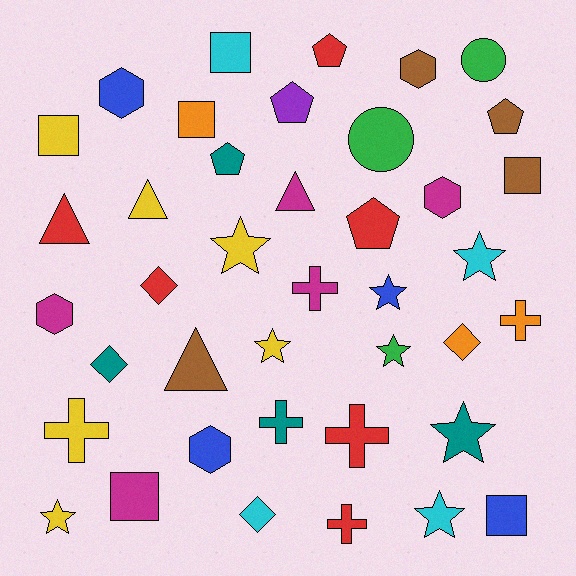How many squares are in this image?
There are 6 squares.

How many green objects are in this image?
There are 3 green objects.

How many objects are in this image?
There are 40 objects.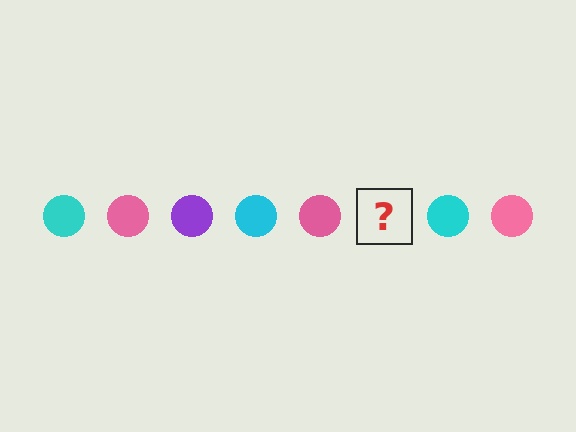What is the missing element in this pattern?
The missing element is a purple circle.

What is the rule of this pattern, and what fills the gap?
The rule is that the pattern cycles through cyan, pink, purple circles. The gap should be filled with a purple circle.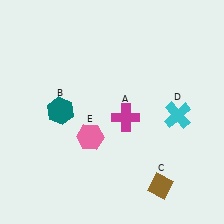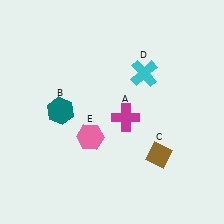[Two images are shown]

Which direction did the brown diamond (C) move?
The brown diamond (C) moved up.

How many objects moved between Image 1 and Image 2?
2 objects moved between the two images.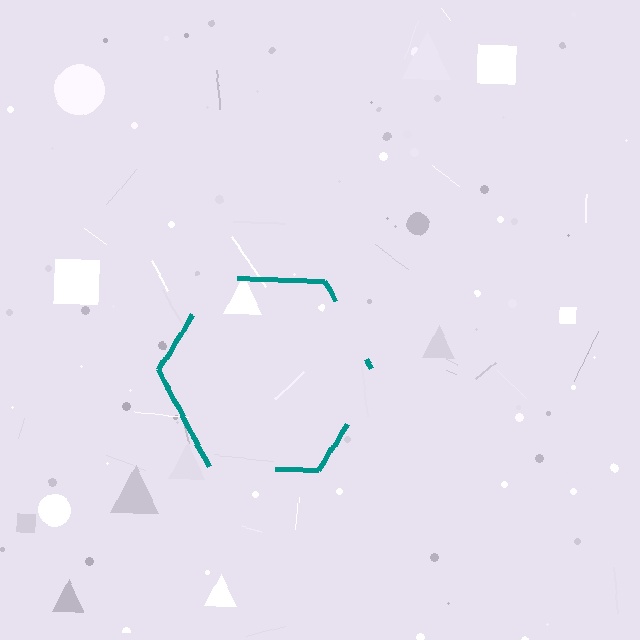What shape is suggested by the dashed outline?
The dashed outline suggests a hexagon.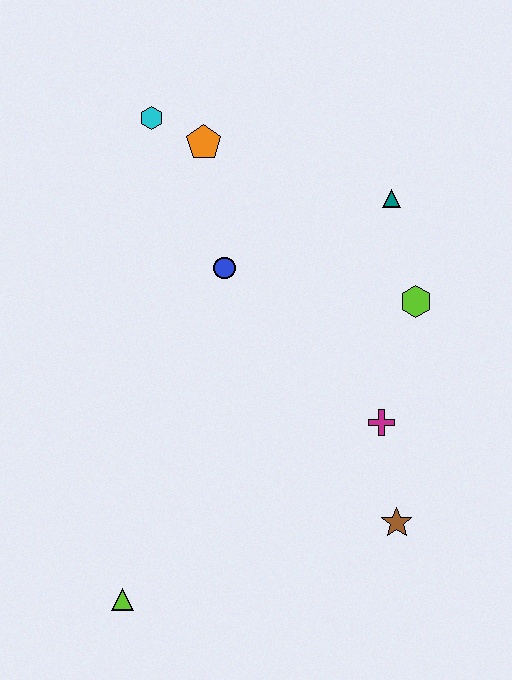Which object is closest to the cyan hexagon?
The orange pentagon is closest to the cyan hexagon.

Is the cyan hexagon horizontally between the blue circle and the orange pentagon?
No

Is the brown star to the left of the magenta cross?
No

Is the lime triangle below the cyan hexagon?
Yes